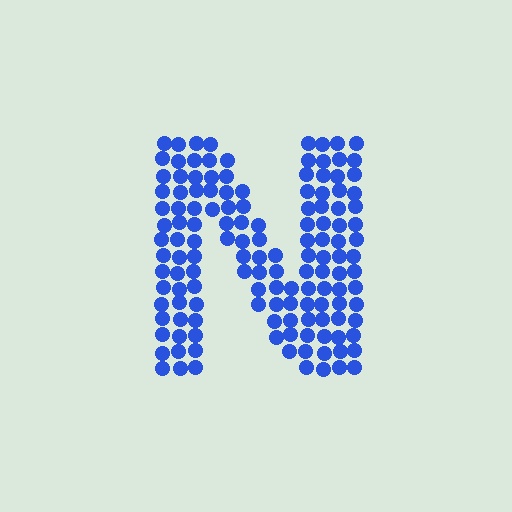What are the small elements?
The small elements are circles.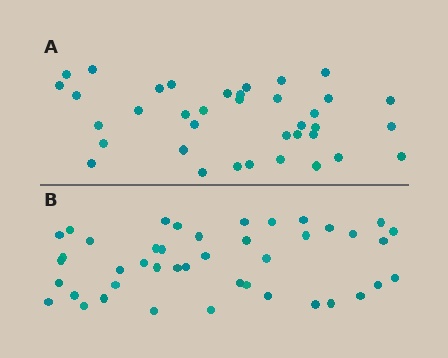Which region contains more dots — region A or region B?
Region B (the bottom region) has more dots.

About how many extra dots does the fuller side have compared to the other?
Region B has about 6 more dots than region A.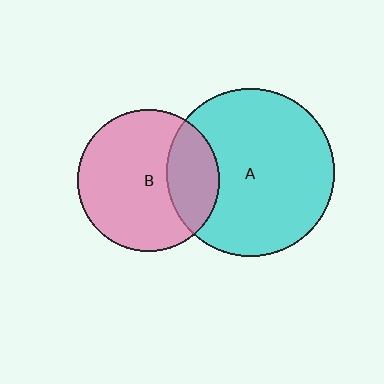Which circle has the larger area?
Circle A (cyan).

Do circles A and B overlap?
Yes.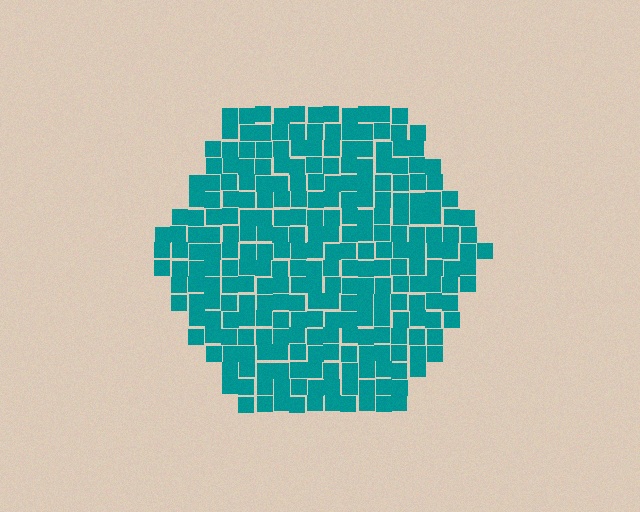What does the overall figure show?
The overall figure shows a hexagon.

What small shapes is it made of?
It is made of small squares.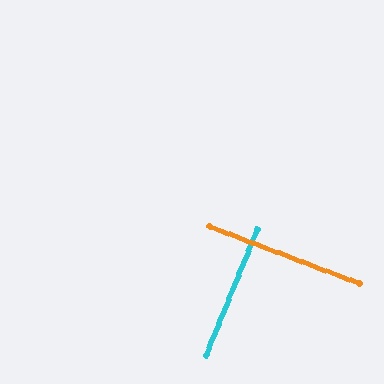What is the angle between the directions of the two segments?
Approximately 89 degrees.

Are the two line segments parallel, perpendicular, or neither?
Perpendicular — they meet at approximately 89°.